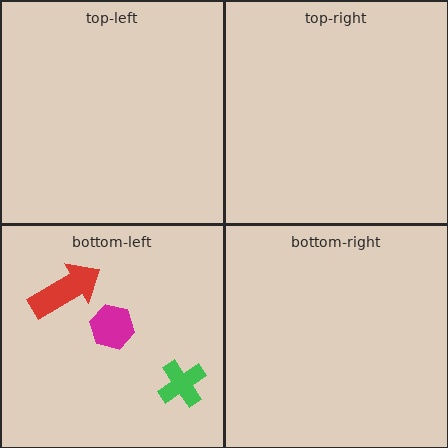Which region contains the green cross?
The bottom-left region.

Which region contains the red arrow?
The bottom-left region.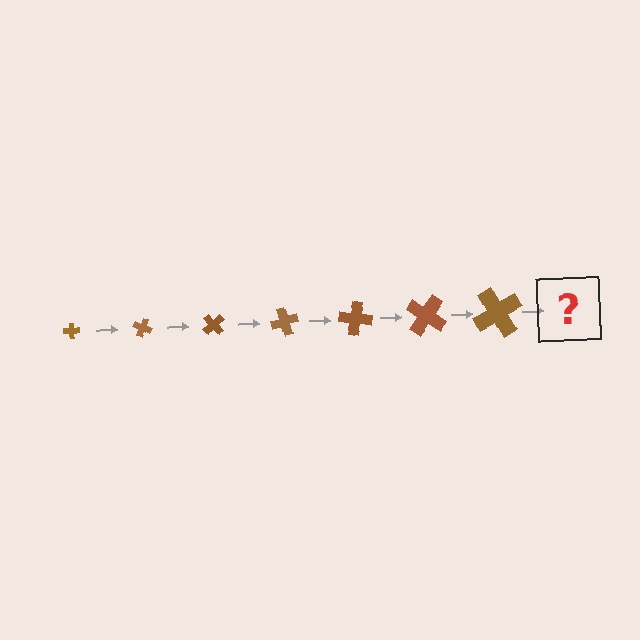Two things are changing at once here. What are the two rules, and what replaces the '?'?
The two rules are that the cross grows larger each step and it rotates 25 degrees each step. The '?' should be a cross, larger than the previous one and rotated 175 degrees from the start.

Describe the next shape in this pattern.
It should be a cross, larger than the previous one and rotated 175 degrees from the start.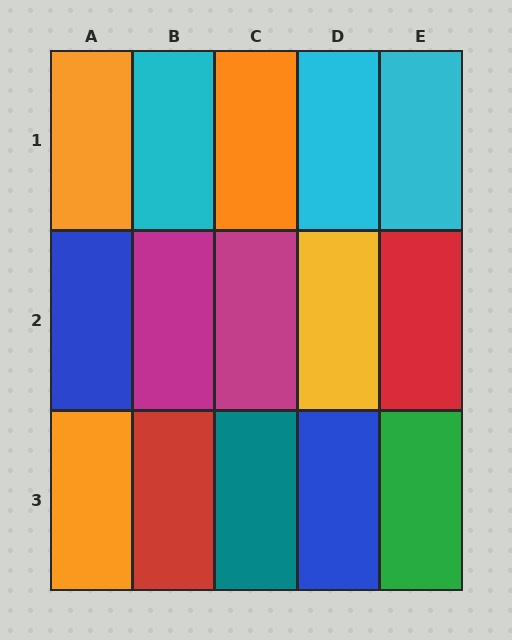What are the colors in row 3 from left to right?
Orange, red, teal, blue, green.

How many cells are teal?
1 cell is teal.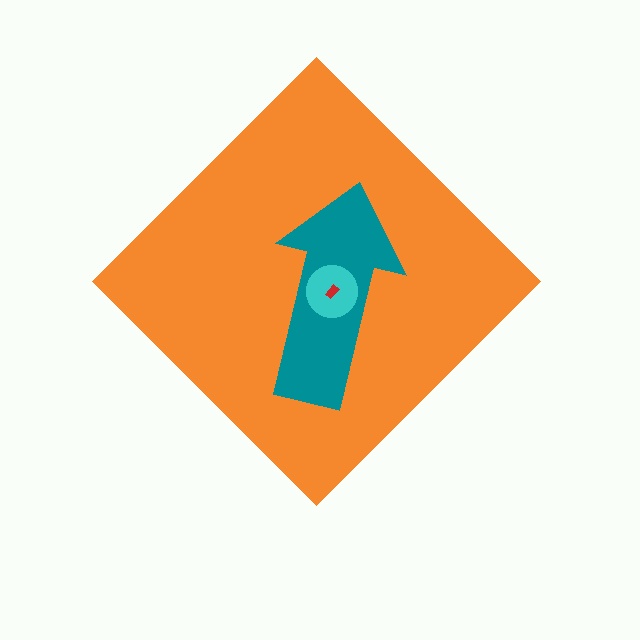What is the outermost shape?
The orange diamond.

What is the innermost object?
The red rectangle.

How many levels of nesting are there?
4.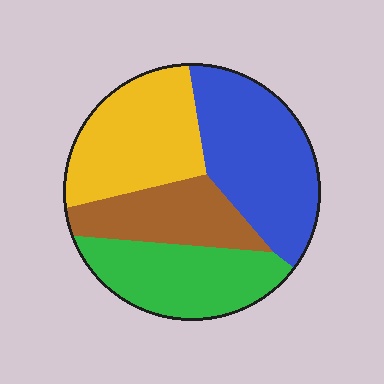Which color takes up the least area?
Brown, at roughly 20%.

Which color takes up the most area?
Blue, at roughly 30%.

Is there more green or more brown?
Green.